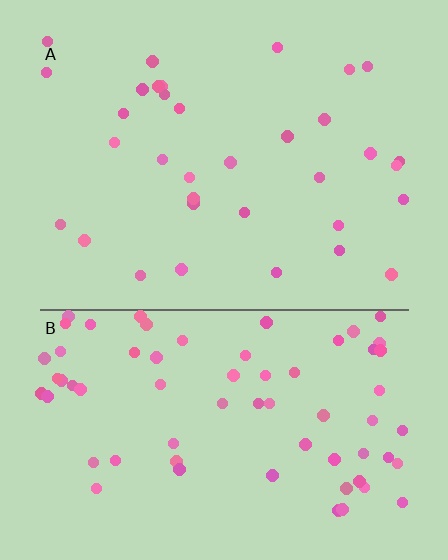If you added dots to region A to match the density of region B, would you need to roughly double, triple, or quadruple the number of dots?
Approximately double.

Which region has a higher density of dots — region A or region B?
B (the bottom).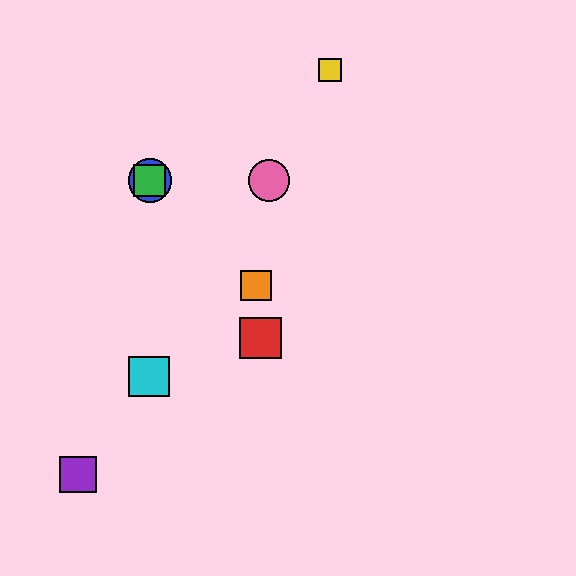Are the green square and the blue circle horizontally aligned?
Yes, both are at y≈180.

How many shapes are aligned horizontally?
3 shapes (the blue circle, the green square, the pink circle) are aligned horizontally.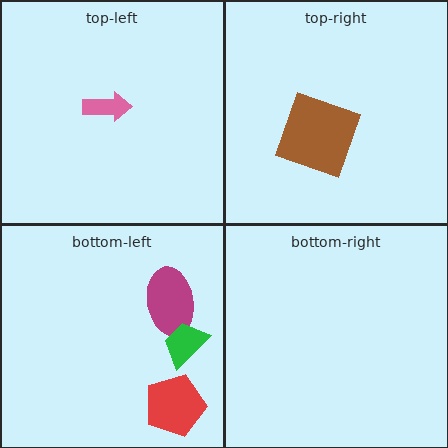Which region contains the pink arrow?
The top-left region.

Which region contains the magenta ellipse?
The bottom-left region.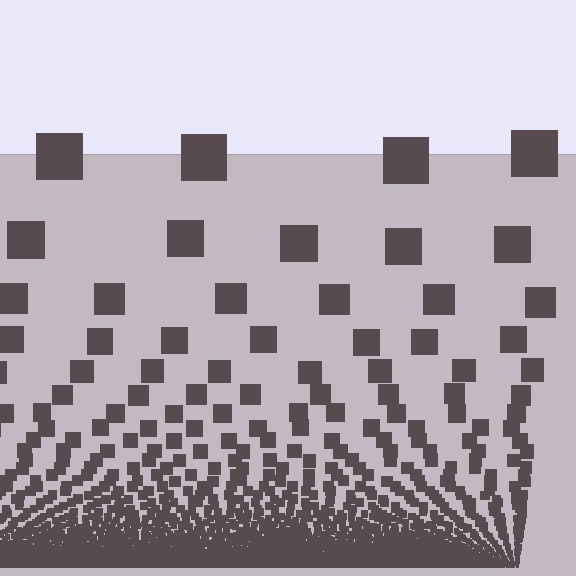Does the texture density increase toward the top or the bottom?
Density increases toward the bottom.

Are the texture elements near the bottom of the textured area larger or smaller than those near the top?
Smaller. The gradient is inverted — elements near the bottom are smaller and denser.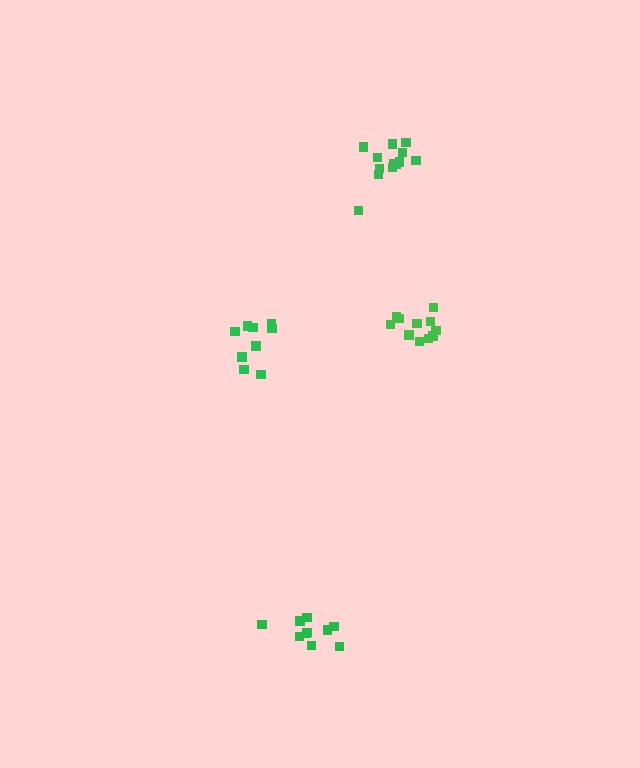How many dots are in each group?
Group 1: 11 dots, Group 2: 10 dots, Group 3: 9 dots, Group 4: 13 dots (43 total).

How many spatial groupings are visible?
There are 4 spatial groupings.